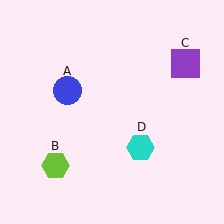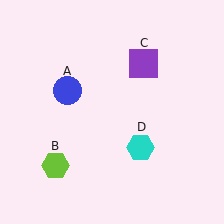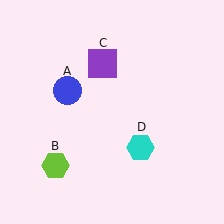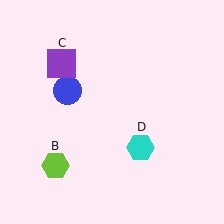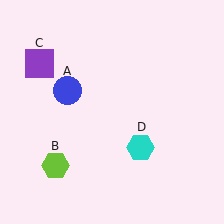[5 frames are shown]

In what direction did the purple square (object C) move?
The purple square (object C) moved left.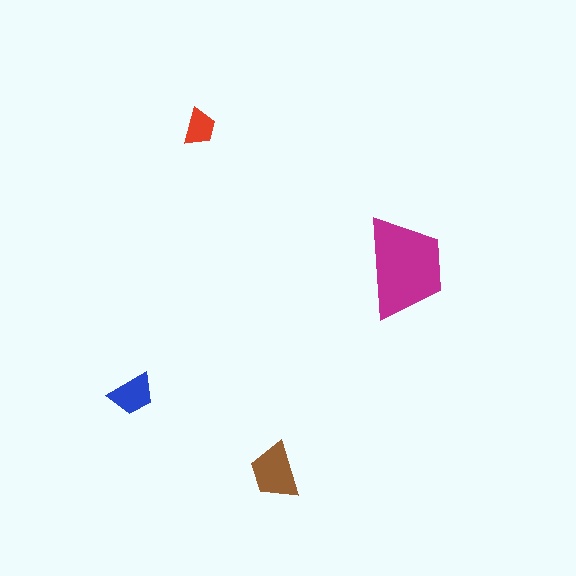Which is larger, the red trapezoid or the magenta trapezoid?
The magenta one.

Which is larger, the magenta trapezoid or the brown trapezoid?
The magenta one.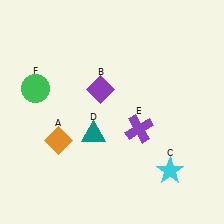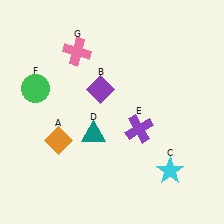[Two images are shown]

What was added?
A pink cross (G) was added in Image 2.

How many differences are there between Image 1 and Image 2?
There is 1 difference between the two images.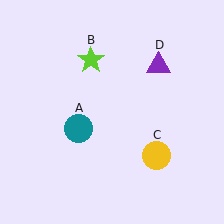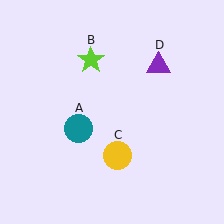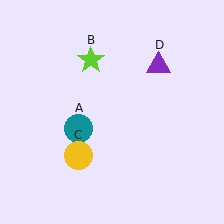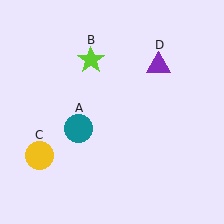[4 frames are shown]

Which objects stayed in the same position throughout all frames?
Teal circle (object A) and lime star (object B) and purple triangle (object D) remained stationary.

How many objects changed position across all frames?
1 object changed position: yellow circle (object C).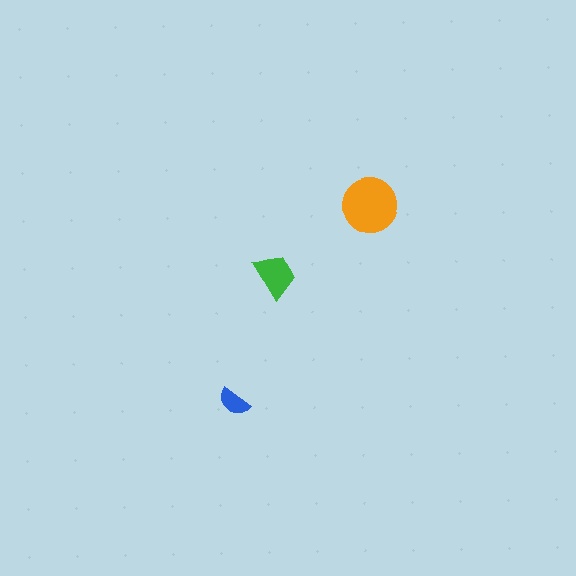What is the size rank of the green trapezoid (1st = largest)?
2nd.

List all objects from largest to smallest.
The orange circle, the green trapezoid, the blue semicircle.